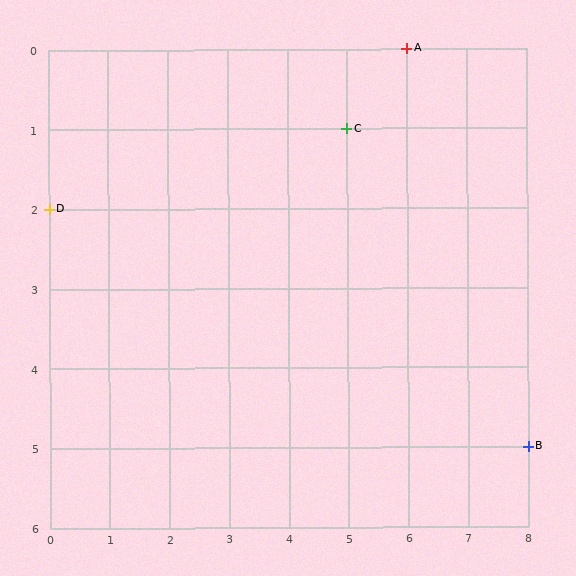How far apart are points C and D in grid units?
Points C and D are 5 columns and 1 row apart (about 5.1 grid units diagonally).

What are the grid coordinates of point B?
Point B is at grid coordinates (8, 5).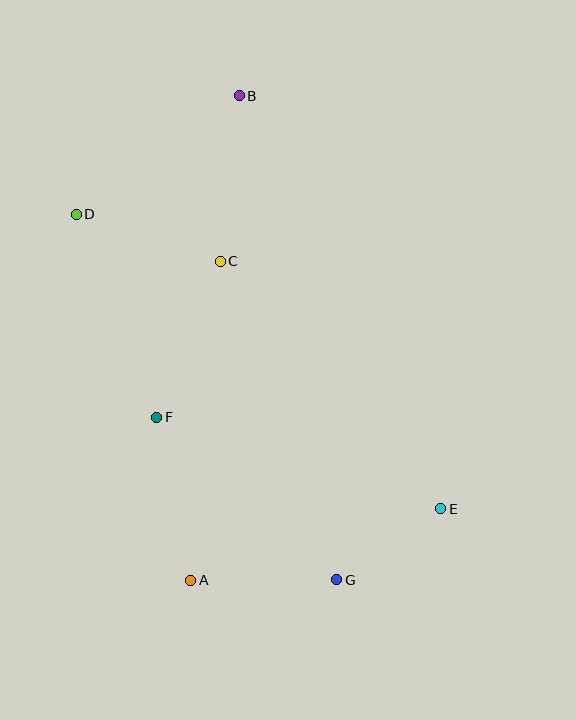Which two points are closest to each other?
Points E and G are closest to each other.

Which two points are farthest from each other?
Points B and G are farthest from each other.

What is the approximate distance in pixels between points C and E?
The distance between C and E is approximately 332 pixels.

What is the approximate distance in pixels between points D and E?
The distance between D and E is approximately 468 pixels.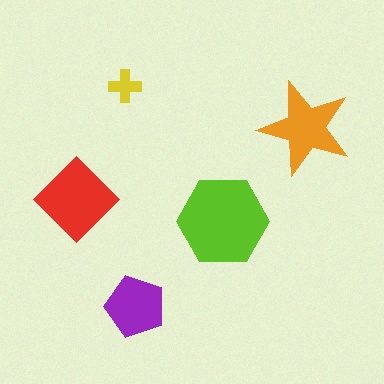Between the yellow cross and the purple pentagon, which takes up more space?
The purple pentagon.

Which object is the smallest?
The yellow cross.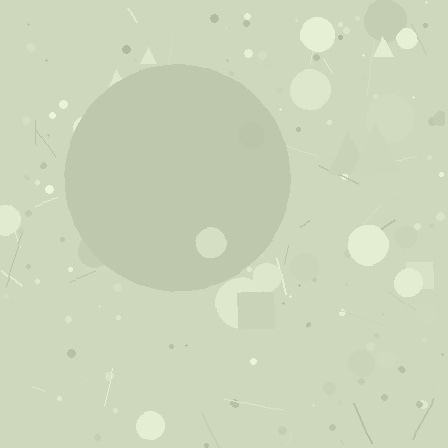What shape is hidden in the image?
A circle is hidden in the image.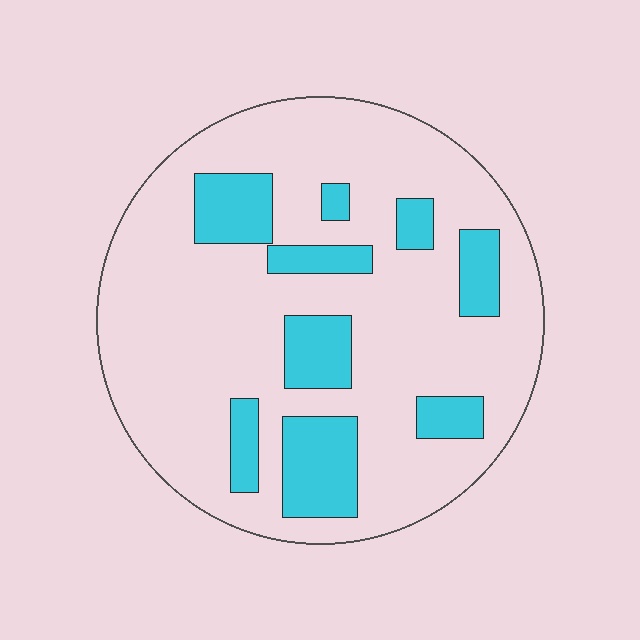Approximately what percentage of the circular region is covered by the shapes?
Approximately 20%.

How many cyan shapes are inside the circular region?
9.